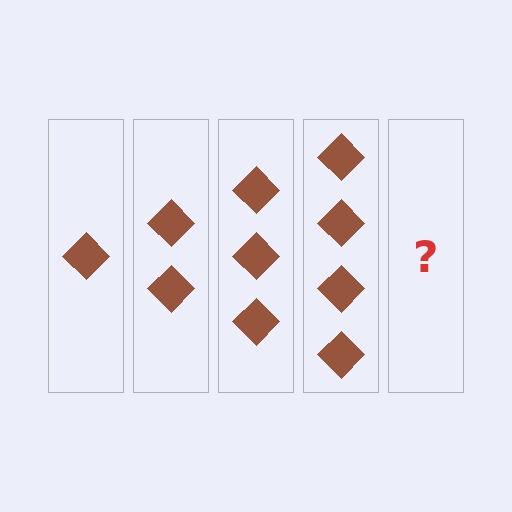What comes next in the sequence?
The next element should be 5 diamonds.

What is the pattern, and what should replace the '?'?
The pattern is that each step adds one more diamond. The '?' should be 5 diamonds.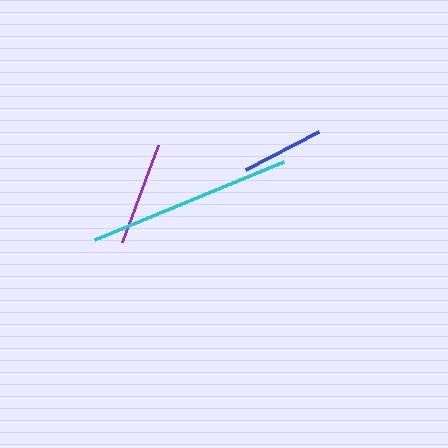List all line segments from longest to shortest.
From longest to shortest: cyan, purple, blue.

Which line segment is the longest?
The cyan line is the longest at approximately 204 pixels.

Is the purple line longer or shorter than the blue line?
The purple line is longer than the blue line.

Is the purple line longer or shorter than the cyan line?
The cyan line is longer than the purple line.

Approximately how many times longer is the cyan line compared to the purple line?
The cyan line is approximately 2.0 times the length of the purple line.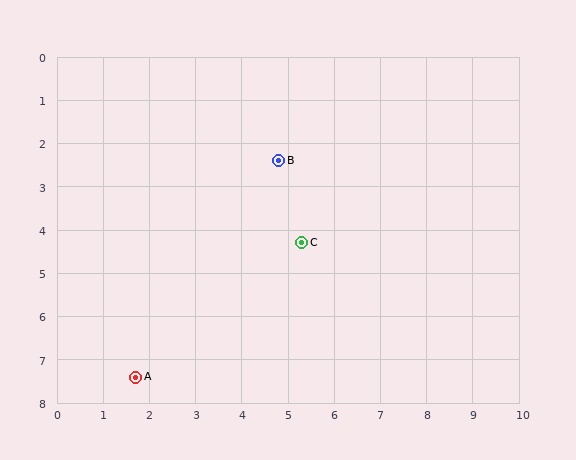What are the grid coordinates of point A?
Point A is at approximately (1.7, 7.4).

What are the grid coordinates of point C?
Point C is at approximately (5.3, 4.3).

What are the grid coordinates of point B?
Point B is at approximately (4.8, 2.4).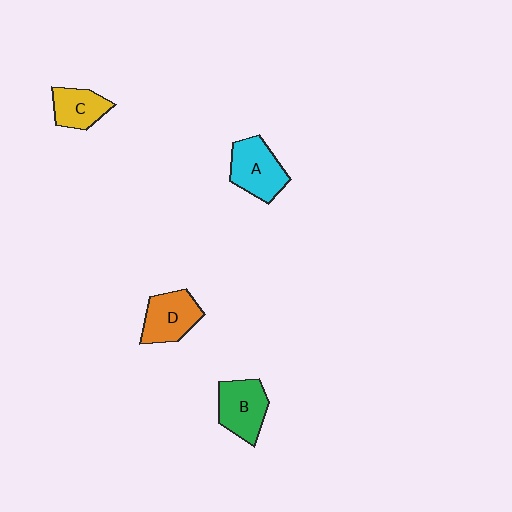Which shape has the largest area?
Shape A (cyan).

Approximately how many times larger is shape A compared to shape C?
Approximately 1.4 times.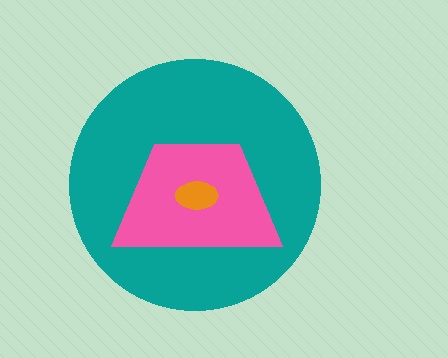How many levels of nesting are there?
3.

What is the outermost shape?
The teal circle.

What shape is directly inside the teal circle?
The pink trapezoid.